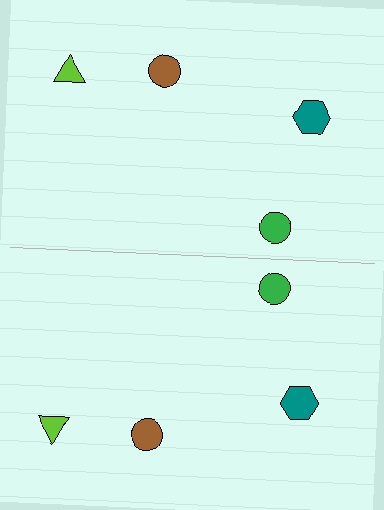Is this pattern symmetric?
Yes, this pattern has bilateral (reflection) symmetry.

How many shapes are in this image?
There are 8 shapes in this image.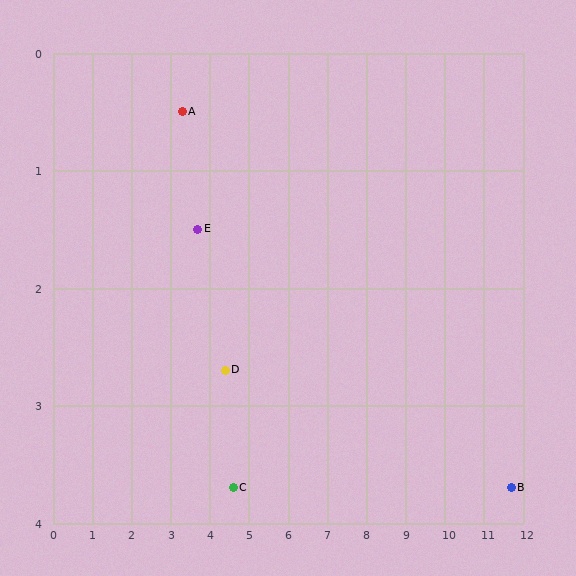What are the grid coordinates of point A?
Point A is at approximately (3.3, 0.5).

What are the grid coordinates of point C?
Point C is at approximately (4.6, 3.7).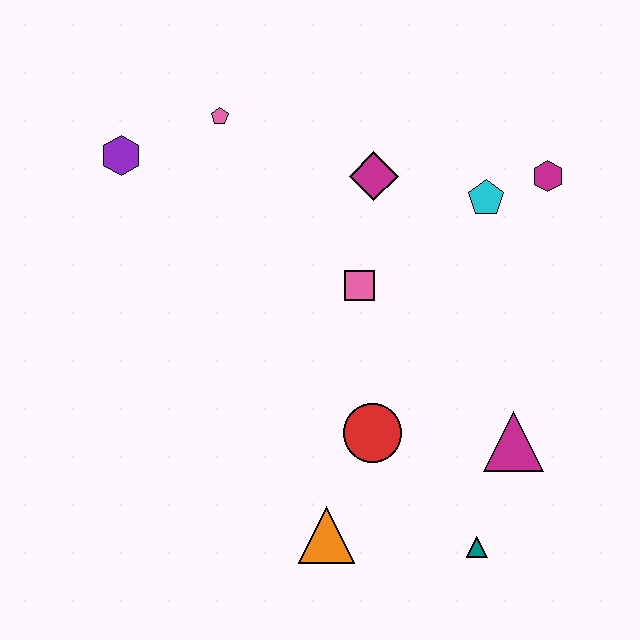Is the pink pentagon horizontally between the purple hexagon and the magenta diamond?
Yes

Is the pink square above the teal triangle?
Yes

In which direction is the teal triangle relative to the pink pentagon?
The teal triangle is below the pink pentagon.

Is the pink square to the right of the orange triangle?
Yes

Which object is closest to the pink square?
The magenta diamond is closest to the pink square.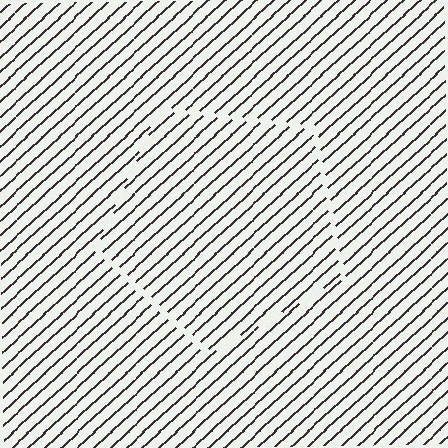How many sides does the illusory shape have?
5 sides — the line-ends trace a pentagon.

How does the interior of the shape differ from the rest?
The interior of the shape contains the same grating, shifted by half a period — the contour is defined by the phase discontinuity where line-ends from the inner and outer gratings abut.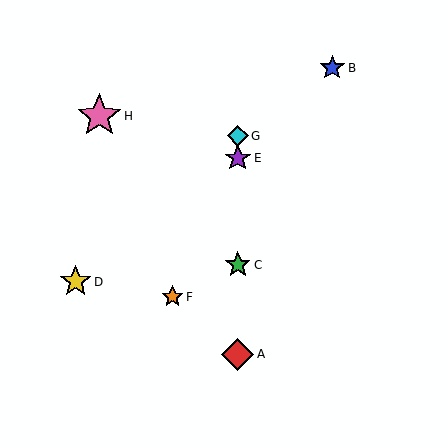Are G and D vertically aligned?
No, G is at x≈238 and D is at x≈76.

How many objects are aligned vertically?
4 objects (A, C, E, G) are aligned vertically.